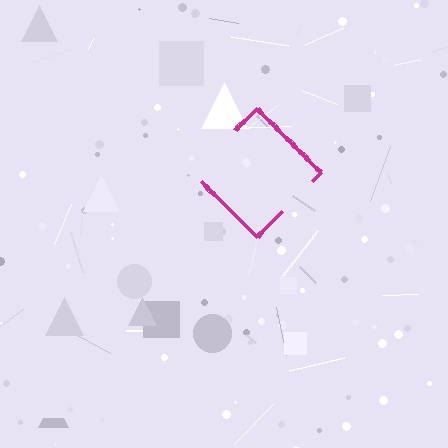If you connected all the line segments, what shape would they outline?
They would outline a diamond.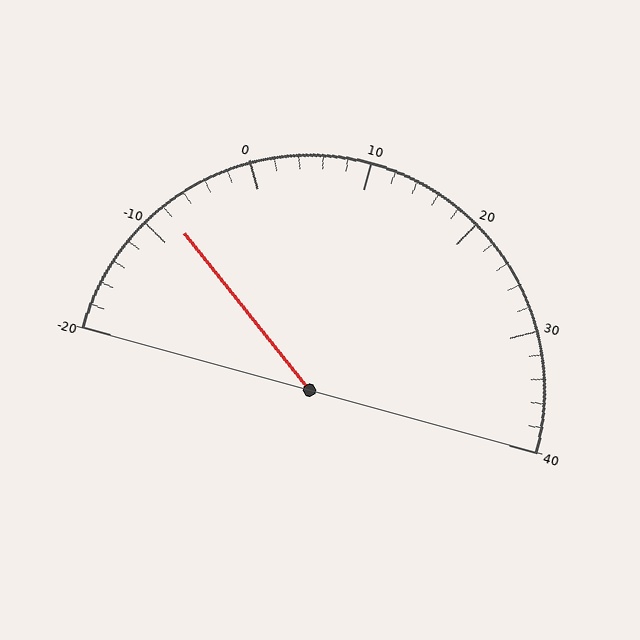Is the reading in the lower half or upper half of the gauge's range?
The reading is in the lower half of the range (-20 to 40).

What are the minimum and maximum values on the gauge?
The gauge ranges from -20 to 40.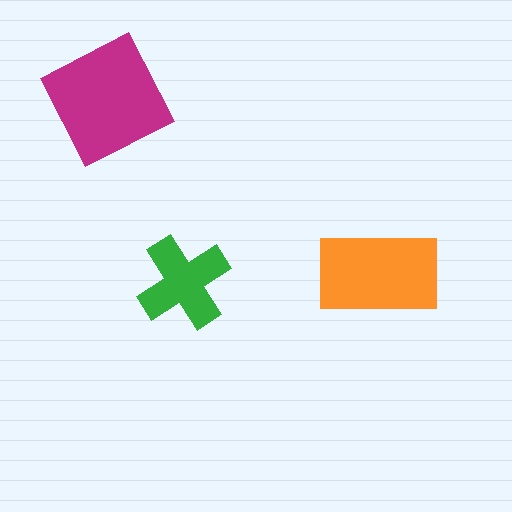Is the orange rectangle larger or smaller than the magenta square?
Smaller.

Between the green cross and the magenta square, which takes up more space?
The magenta square.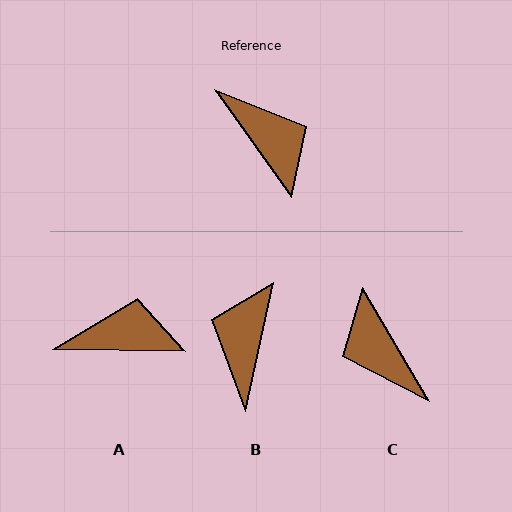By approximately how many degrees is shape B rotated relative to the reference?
Approximately 132 degrees counter-clockwise.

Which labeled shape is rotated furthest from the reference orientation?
C, about 175 degrees away.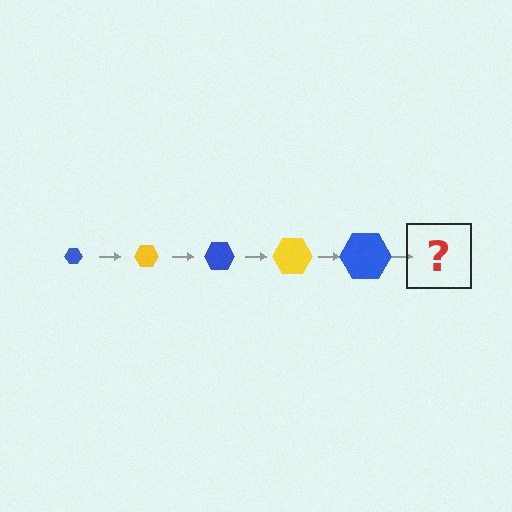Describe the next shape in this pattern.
It should be a yellow hexagon, larger than the previous one.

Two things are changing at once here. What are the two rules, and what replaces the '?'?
The two rules are that the hexagon grows larger each step and the color cycles through blue and yellow. The '?' should be a yellow hexagon, larger than the previous one.